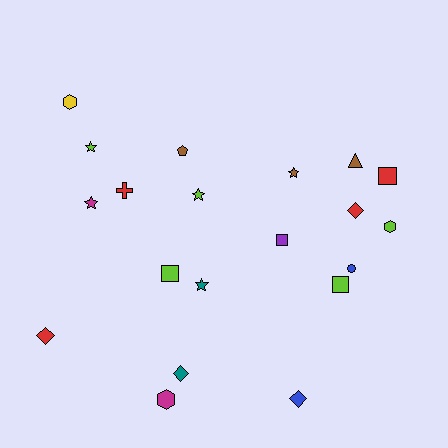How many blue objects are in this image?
There are 2 blue objects.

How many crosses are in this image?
There is 1 cross.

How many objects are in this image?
There are 20 objects.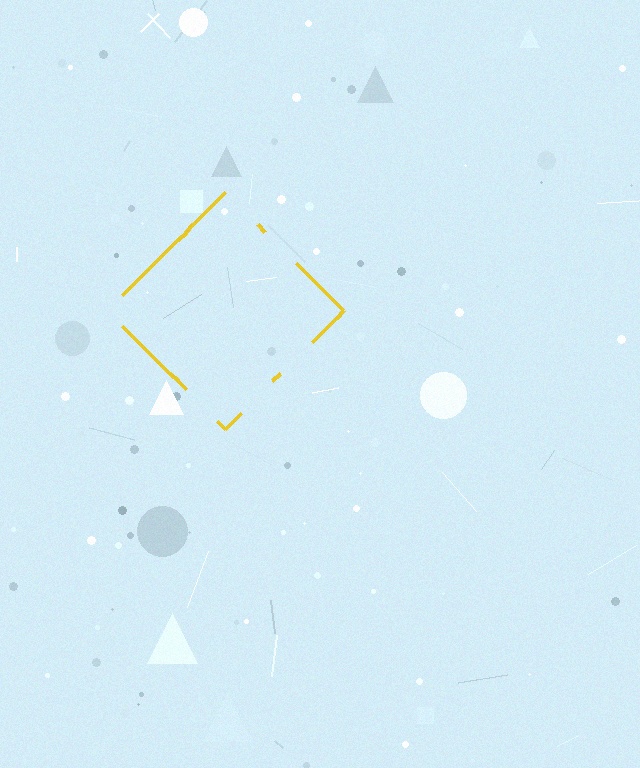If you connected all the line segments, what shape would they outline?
They would outline a diamond.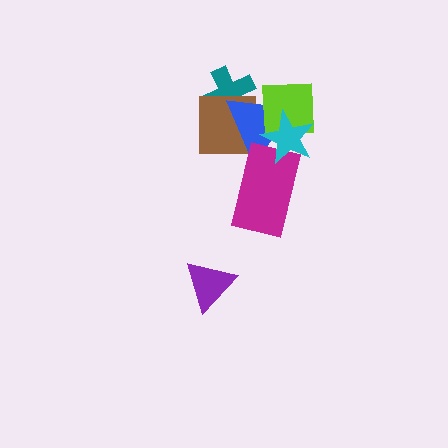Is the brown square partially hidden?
Yes, it is partially covered by another shape.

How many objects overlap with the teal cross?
2 objects overlap with the teal cross.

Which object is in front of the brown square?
The blue triangle is in front of the brown square.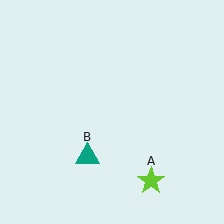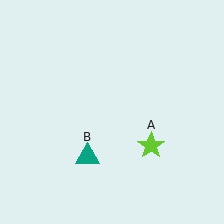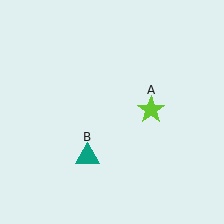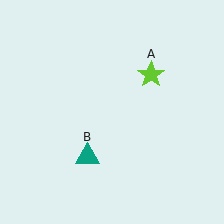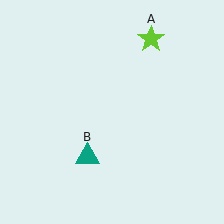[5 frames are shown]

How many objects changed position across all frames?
1 object changed position: lime star (object A).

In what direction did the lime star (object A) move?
The lime star (object A) moved up.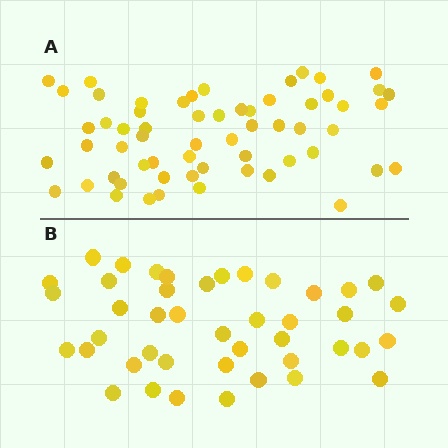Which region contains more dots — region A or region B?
Region A (the top region) has more dots.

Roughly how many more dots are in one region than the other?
Region A has approximately 15 more dots than region B.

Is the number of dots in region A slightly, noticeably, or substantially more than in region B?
Region A has noticeably more, but not dramatically so. The ratio is roughly 1.4 to 1.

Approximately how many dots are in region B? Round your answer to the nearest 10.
About 40 dots. (The exact count is 43, which rounds to 40.)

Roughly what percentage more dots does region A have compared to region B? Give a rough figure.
About 40% more.